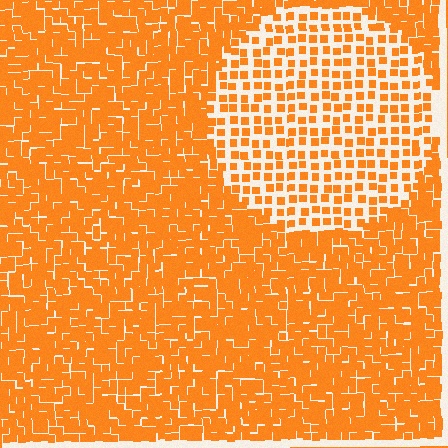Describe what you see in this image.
The image contains small orange elements arranged at two different densities. A circle-shaped region is visible where the elements are less densely packed than the surrounding area.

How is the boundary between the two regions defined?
The boundary is defined by a change in element density (approximately 2.2x ratio). All elements are the same color, size, and shape.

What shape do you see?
I see a circle.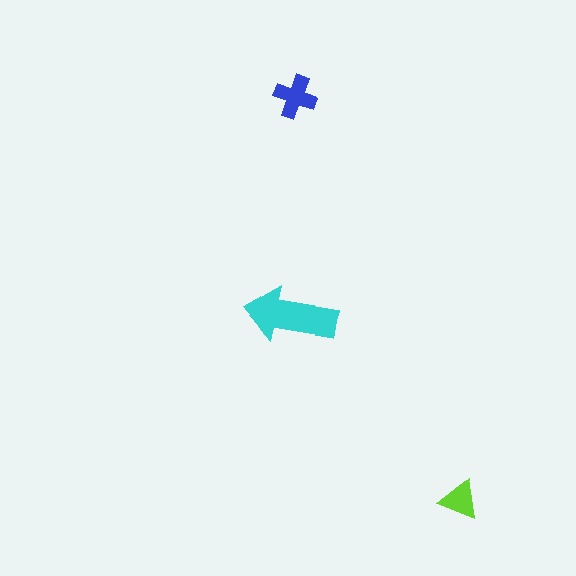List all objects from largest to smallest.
The cyan arrow, the blue cross, the lime triangle.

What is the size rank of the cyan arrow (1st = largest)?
1st.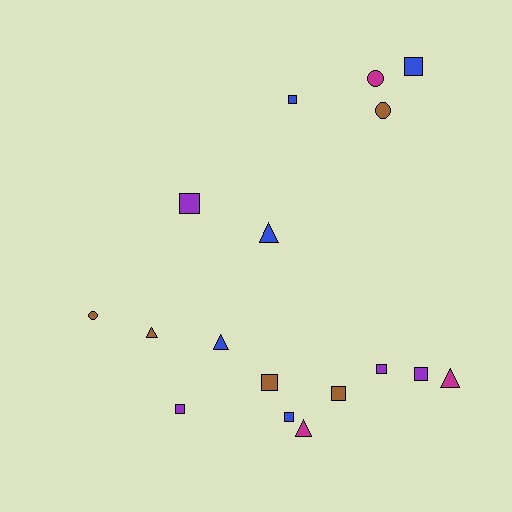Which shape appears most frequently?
Square, with 9 objects.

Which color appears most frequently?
Blue, with 5 objects.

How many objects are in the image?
There are 17 objects.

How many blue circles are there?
There are no blue circles.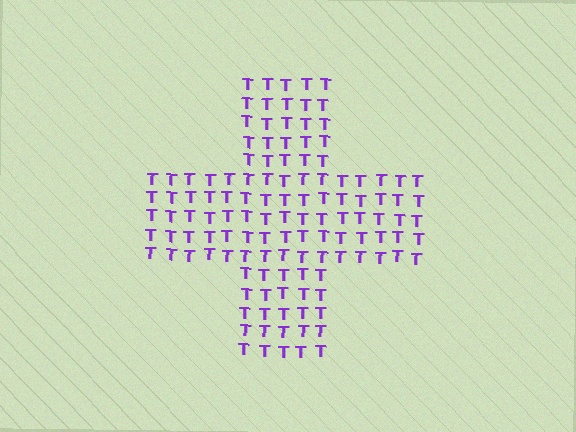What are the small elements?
The small elements are letter T's.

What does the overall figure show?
The overall figure shows a cross.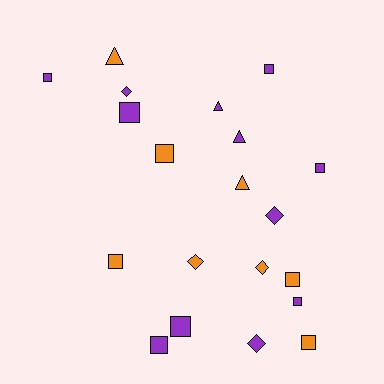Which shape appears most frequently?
Square, with 11 objects.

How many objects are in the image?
There are 20 objects.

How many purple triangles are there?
There are 2 purple triangles.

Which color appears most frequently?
Purple, with 12 objects.